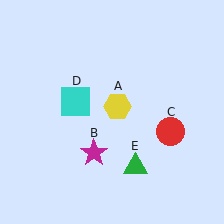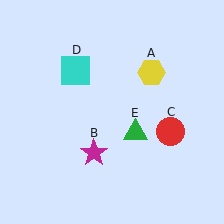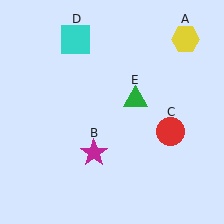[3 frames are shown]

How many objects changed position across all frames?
3 objects changed position: yellow hexagon (object A), cyan square (object D), green triangle (object E).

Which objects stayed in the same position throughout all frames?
Magenta star (object B) and red circle (object C) remained stationary.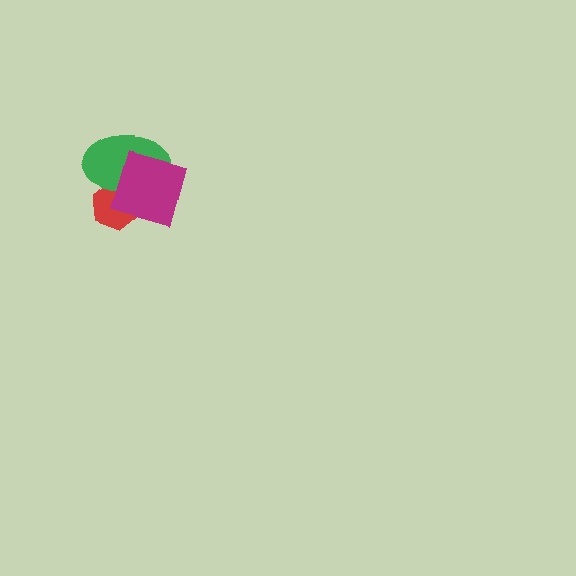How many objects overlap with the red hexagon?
2 objects overlap with the red hexagon.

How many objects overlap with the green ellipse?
2 objects overlap with the green ellipse.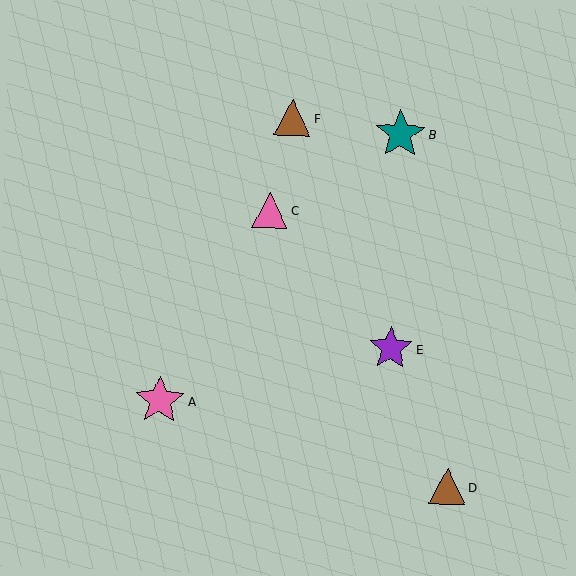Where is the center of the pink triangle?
The center of the pink triangle is at (270, 210).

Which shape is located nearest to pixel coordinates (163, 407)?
The pink star (labeled A) at (160, 400) is nearest to that location.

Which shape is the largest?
The teal star (labeled B) is the largest.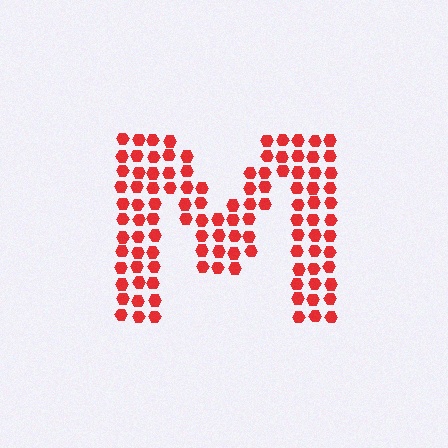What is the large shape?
The large shape is the letter M.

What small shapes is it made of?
It is made of small hexagons.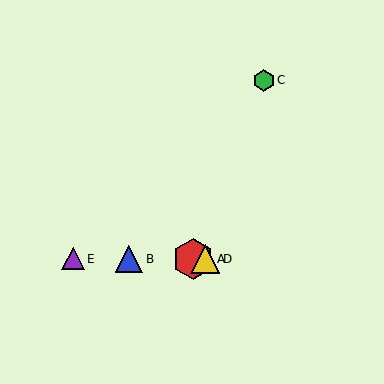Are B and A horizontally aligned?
Yes, both are at y≈259.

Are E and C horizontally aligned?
No, E is at y≈259 and C is at y≈80.